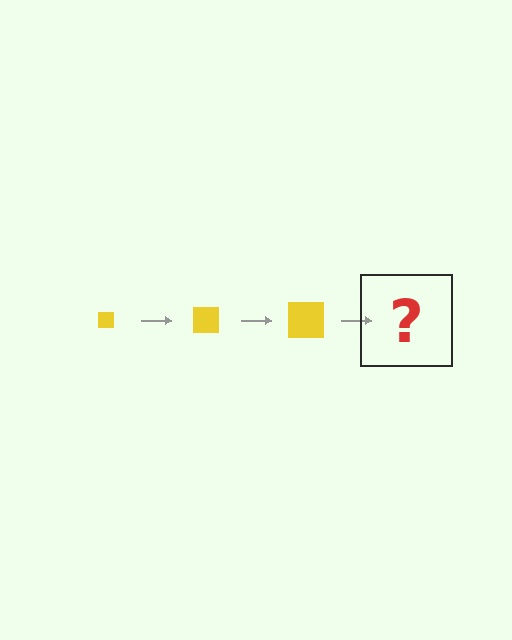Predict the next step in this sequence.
The next step is a yellow square, larger than the previous one.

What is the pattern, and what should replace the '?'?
The pattern is that the square gets progressively larger each step. The '?' should be a yellow square, larger than the previous one.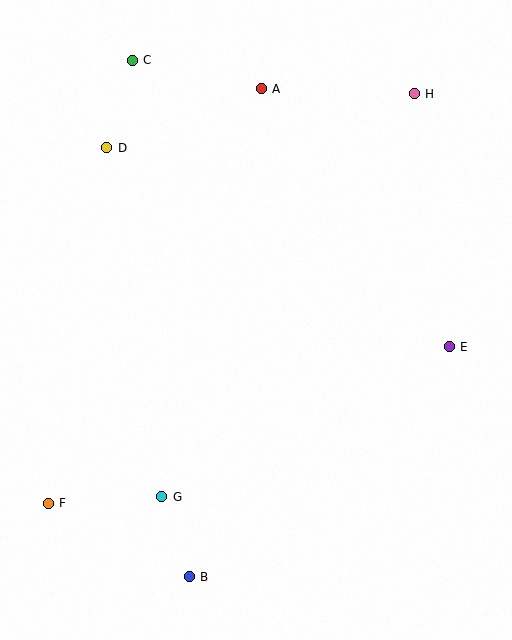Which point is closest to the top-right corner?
Point H is closest to the top-right corner.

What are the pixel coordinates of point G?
Point G is at (162, 497).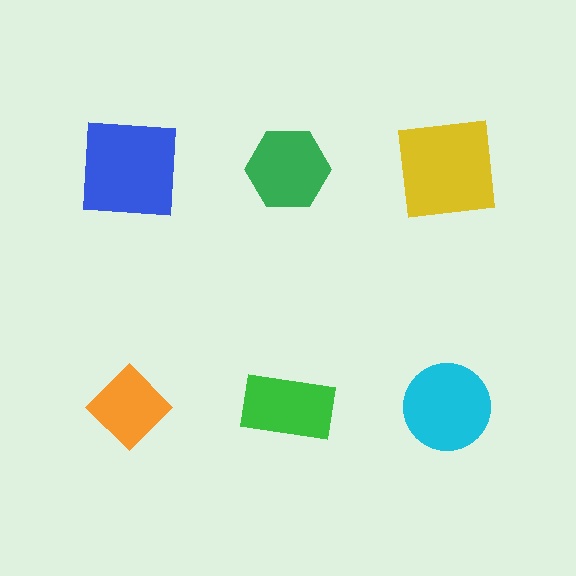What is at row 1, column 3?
A yellow square.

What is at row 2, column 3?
A cyan circle.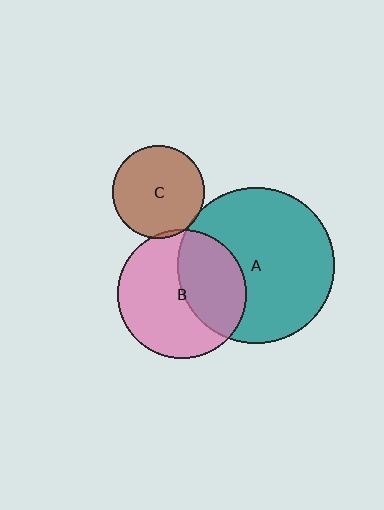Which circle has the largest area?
Circle A (teal).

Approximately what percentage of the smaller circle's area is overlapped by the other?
Approximately 40%.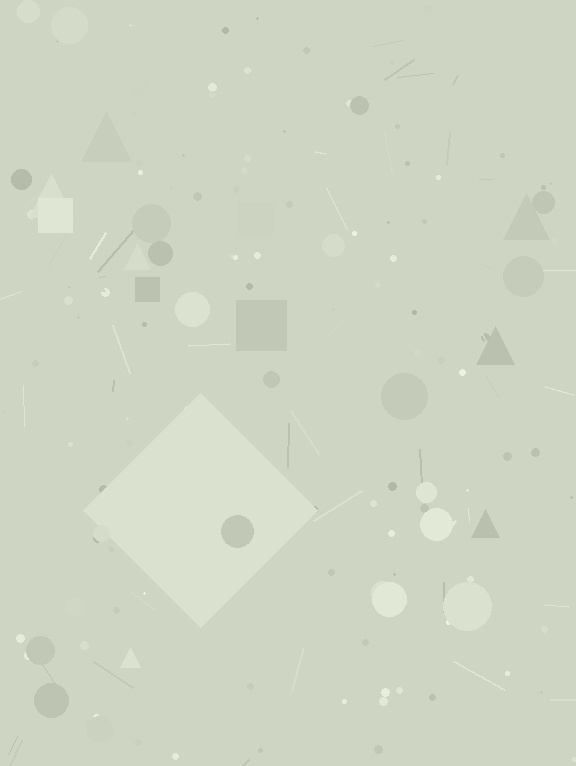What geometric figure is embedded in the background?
A diamond is embedded in the background.